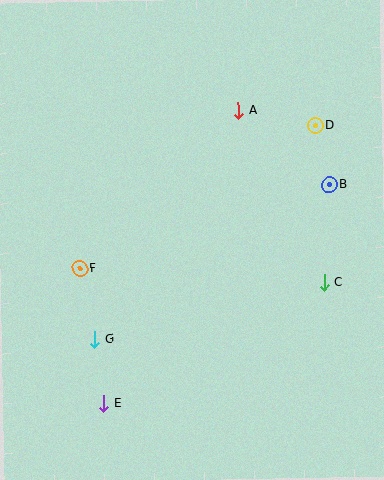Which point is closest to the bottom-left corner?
Point E is closest to the bottom-left corner.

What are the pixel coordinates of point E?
Point E is at (104, 404).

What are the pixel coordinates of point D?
Point D is at (315, 126).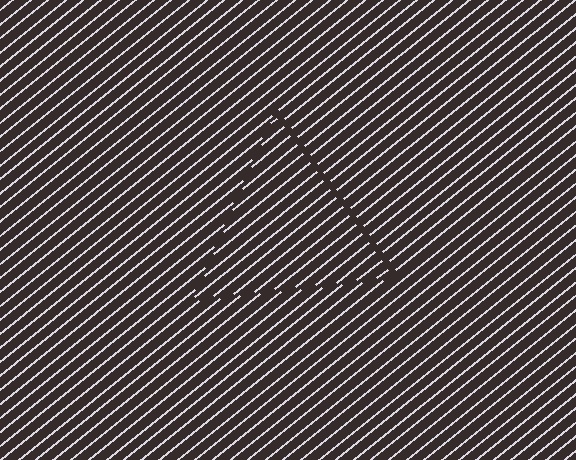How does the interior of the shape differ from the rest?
The interior of the shape contains the same grating, shifted by half a period — the contour is defined by the phase discontinuity where line-ends from the inner and outer gratings abut.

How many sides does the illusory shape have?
3 sides — the line-ends trace a triangle.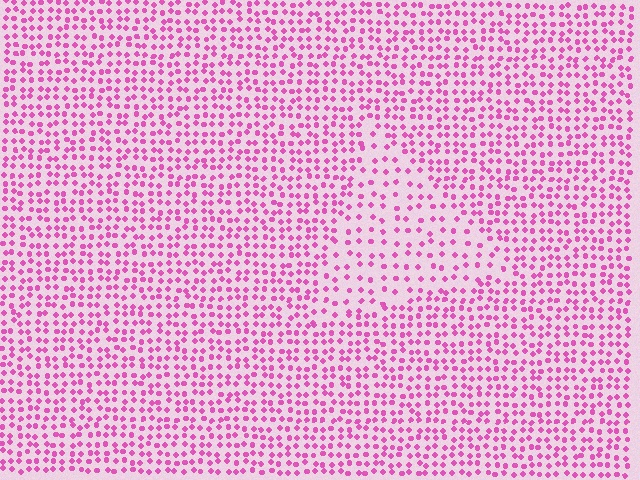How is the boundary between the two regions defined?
The boundary is defined by a change in element density (approximately 1.9x ratio). All elements are the same color, size, and shape.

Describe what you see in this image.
The image contains small pink elements arranged at two different densities. A triangle-shaped region is visible where the elements are less densely packed than the surrounding area.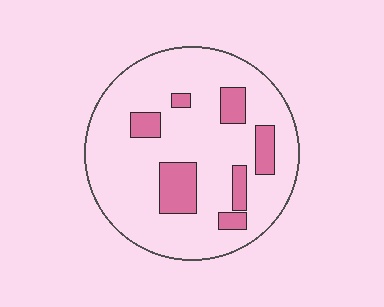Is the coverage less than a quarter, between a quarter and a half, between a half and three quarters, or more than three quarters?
Less than a quarter.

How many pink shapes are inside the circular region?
7.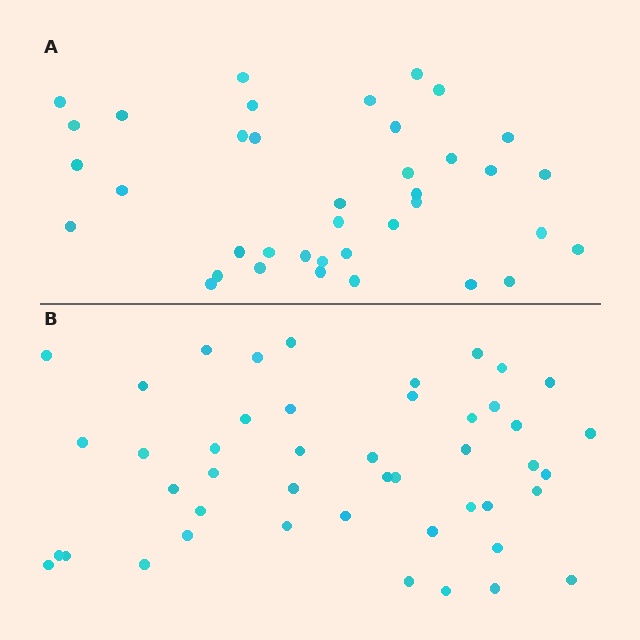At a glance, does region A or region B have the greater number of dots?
Region B (the bottom region) has more dots.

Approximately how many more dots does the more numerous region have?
Region B has roughly 8 or so more dots than region A.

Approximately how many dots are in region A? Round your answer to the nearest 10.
About 40 dots. (The exact count is 38, which rounds to 40.)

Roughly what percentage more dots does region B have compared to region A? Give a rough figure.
About 20% more.